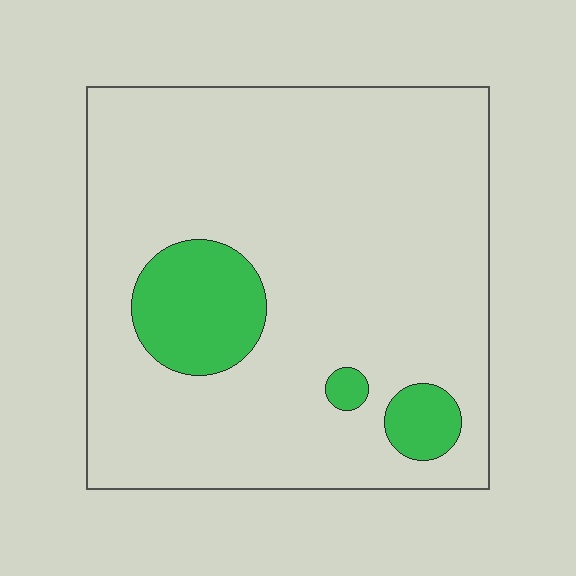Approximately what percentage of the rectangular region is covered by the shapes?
Approximately 15%.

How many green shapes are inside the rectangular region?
3.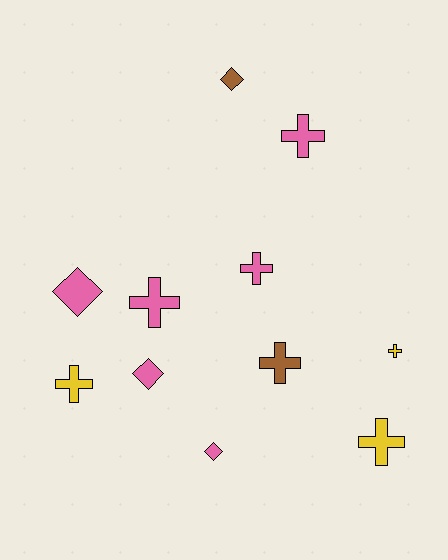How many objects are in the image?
There are 11 objects.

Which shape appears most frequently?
Cross, with 7 objects.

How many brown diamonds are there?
There is 1 brown diamond.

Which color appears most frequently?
Pink, with 6 objects.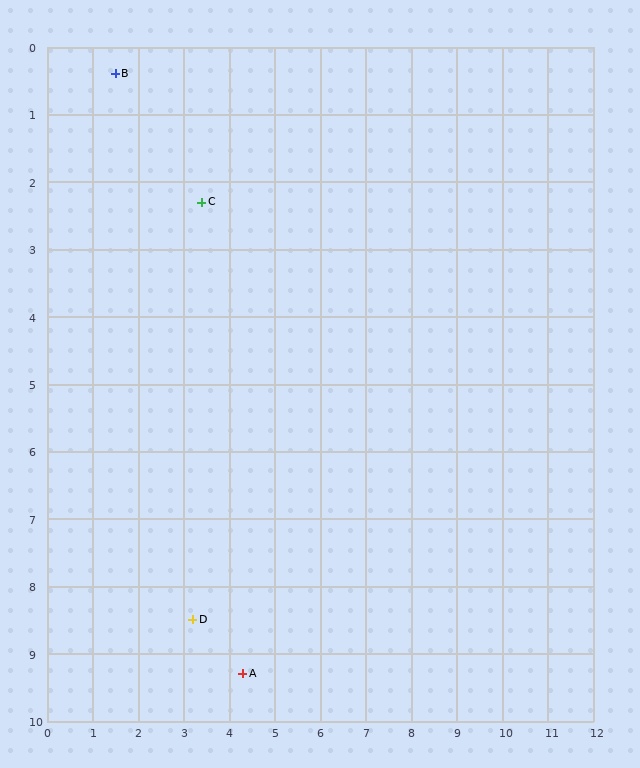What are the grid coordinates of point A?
Point A is at approximately (4.3, 9.3).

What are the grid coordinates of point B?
Point B is at approximately (1.5, 0.4).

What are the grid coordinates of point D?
Point D is at approximately (3.2, 8.5).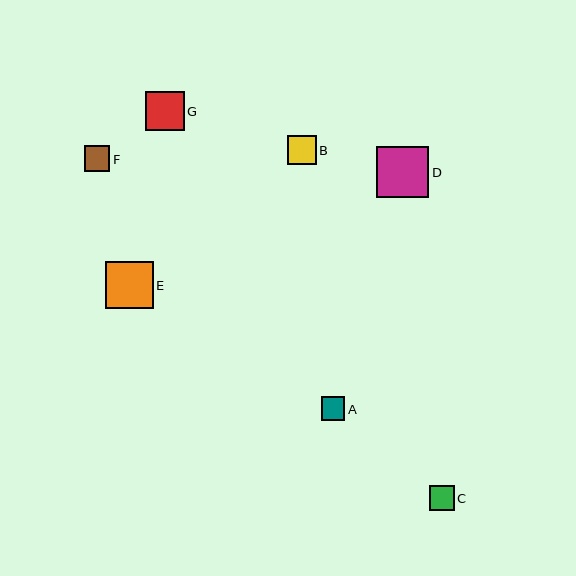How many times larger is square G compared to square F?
Square G is approximately 1.5 times the size of square F.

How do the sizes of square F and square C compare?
Square F and square C are approximately the same size.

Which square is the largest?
Square D is the largest with a size of approximately 52 pixels.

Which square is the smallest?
Square A is the smallest with a size of approximately 24 pixels.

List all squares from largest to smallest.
From largest to smallest: D, E, G, B, F, C, A.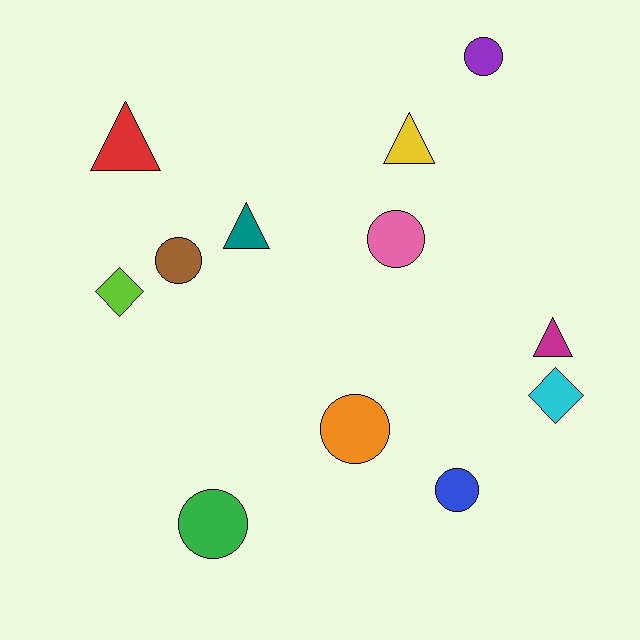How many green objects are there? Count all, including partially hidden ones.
There is 1 green object.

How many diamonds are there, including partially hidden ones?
There are 2 diamonds.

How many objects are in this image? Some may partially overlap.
There are 12 objects.